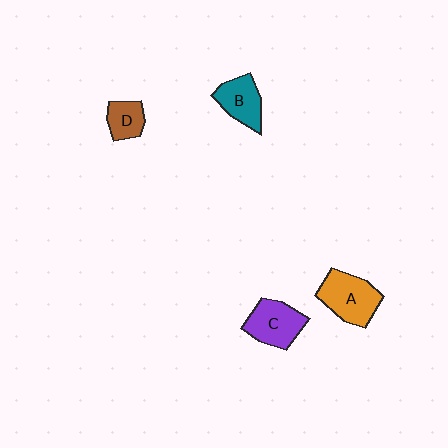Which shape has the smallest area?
Shape D (brown).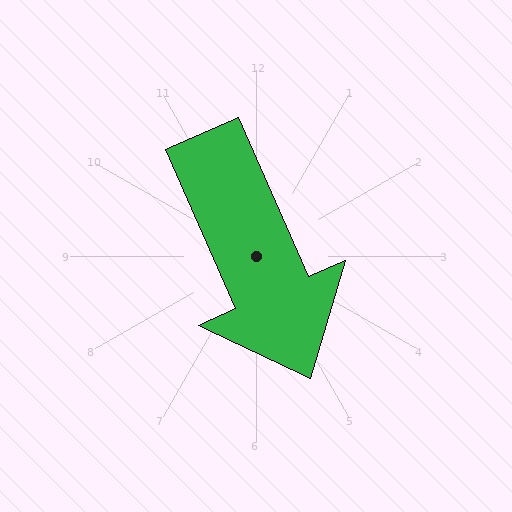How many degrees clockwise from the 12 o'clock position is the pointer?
Approximately 156 degrees.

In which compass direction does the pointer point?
Southeast.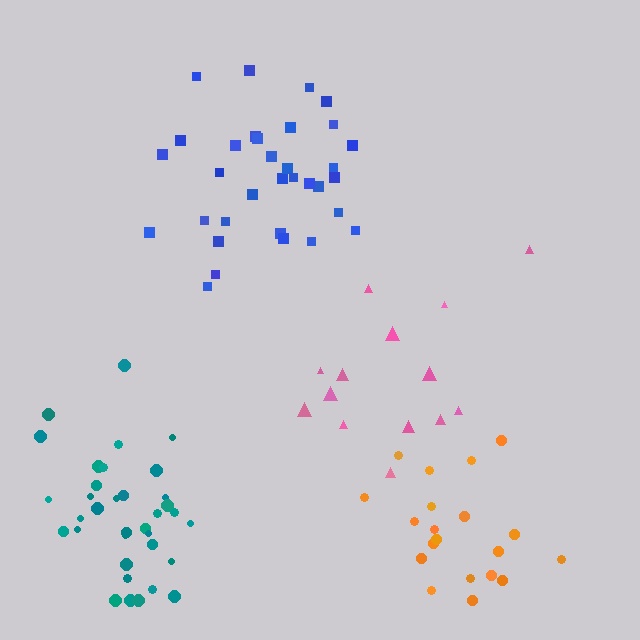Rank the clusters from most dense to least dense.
blue, teal, orange, pink.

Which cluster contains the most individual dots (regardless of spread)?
Teal (35).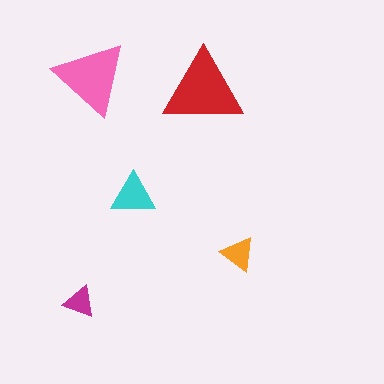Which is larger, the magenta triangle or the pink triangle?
The pink one.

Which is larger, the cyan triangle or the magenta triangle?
The cyan one.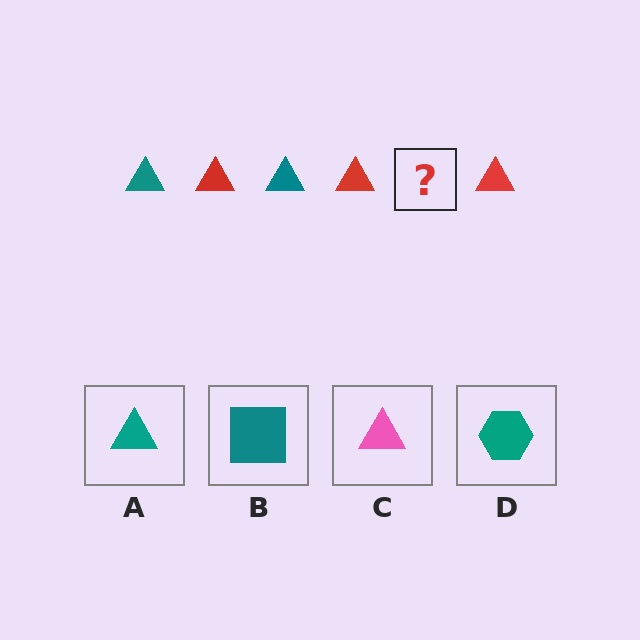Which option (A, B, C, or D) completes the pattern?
A.